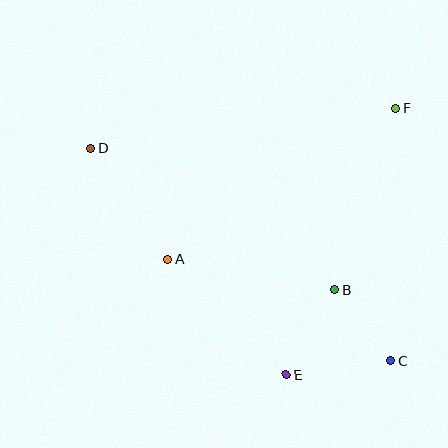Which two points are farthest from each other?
Points C and D are farthest from each other.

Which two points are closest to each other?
Points B and C are closest to each other.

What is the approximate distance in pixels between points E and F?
The distance between E and F is approximately 288 pixels.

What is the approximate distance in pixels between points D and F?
The distance between D and F is approximately 308 pixels.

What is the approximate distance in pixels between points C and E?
The distance between C and E is approximately 106 pixels.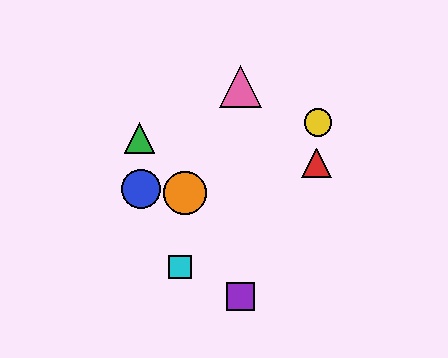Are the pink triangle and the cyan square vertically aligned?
No, the pink triangle is at x≈240 and the cyan square is at x≈180.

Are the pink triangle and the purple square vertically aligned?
Yes, both are at x≈240.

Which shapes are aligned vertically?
The purple square, the pink triangle are aligned vertically.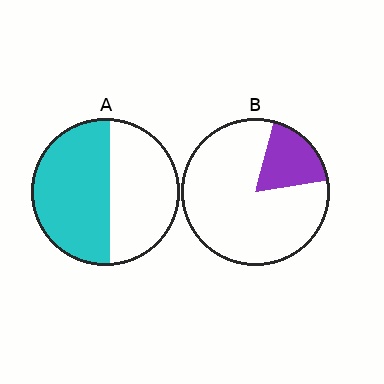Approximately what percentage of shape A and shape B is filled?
A is approximately 55% and B is approximately 20%.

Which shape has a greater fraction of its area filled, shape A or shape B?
Shape A.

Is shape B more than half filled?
No.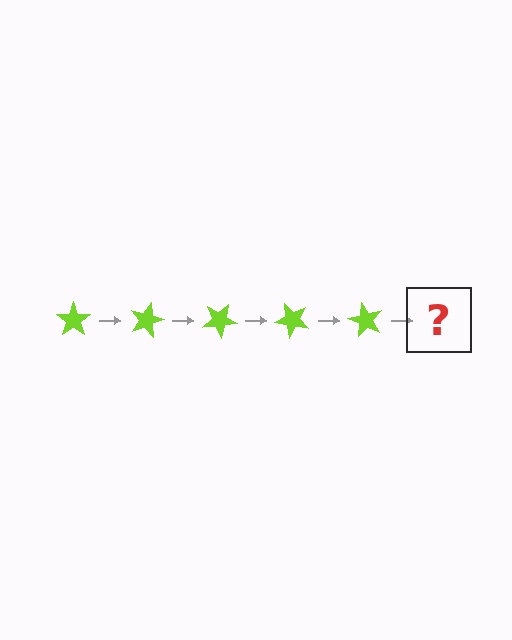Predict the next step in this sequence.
The next step is a lime star rotated 75 degrees.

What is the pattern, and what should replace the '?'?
The pattern is that the star rotates 15 degrees each step. The '?' should be a lime star rotated 75 degrees.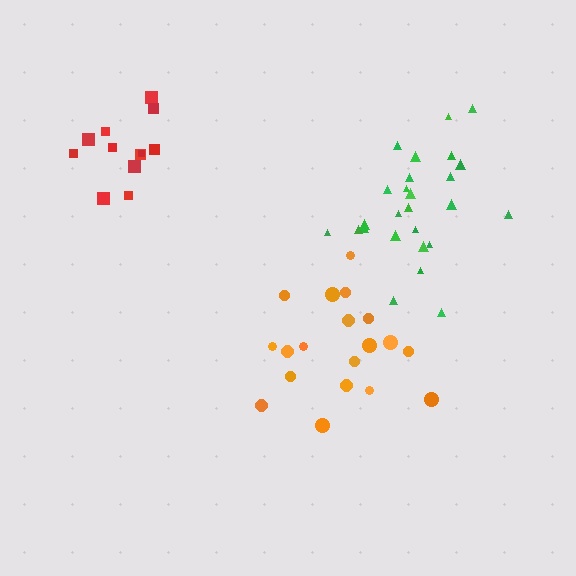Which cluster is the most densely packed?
Green.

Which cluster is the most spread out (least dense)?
Orange.